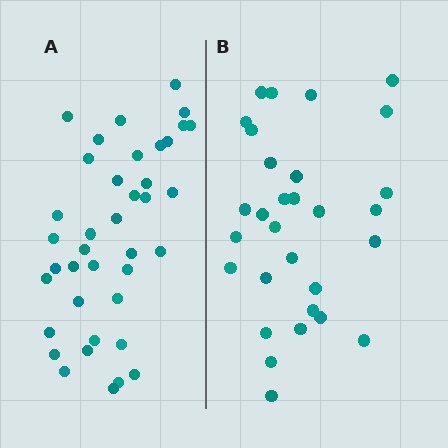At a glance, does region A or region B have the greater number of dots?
Region A (the left region) has more dots.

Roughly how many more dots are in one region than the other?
Region A has roughly 8 or so more dots than region B.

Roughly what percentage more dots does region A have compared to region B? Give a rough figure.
About 30% more.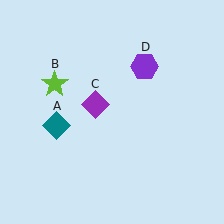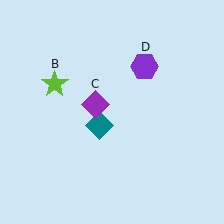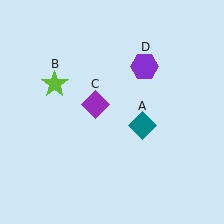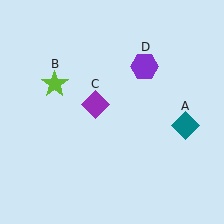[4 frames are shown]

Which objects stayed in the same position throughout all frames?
Lime star (object B) and purple diamond (object C) and purple hexagon (object D) remained stationary.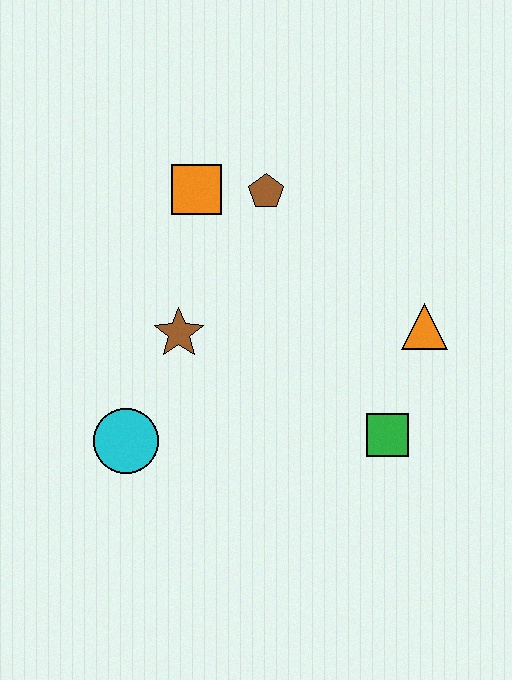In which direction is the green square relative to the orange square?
The green square is below the orange square.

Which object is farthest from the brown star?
The orange triangle is farthest from the brown star.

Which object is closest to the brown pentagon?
The orange square is closest to the brown pentagon.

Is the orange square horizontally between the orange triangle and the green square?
No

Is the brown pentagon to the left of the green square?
Yes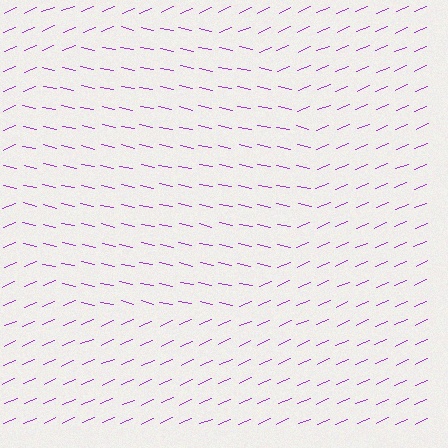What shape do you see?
I see a circle.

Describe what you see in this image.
The image is filled with small purple line segments. A circle region in the image has lines oriented differently from the surrounding lines, creating a visible texture boundary.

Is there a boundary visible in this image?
Yes, there is a texture boundary formed by a change in line orientation.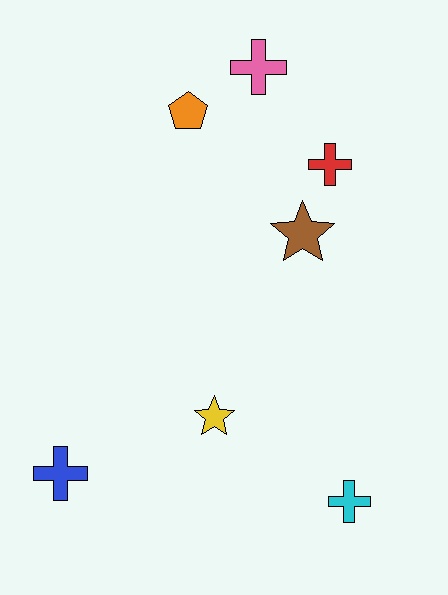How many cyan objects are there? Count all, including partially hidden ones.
There is 1 cyan object.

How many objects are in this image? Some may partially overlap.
There are 7 objects.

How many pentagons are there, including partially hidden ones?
There is 1 pentagon.